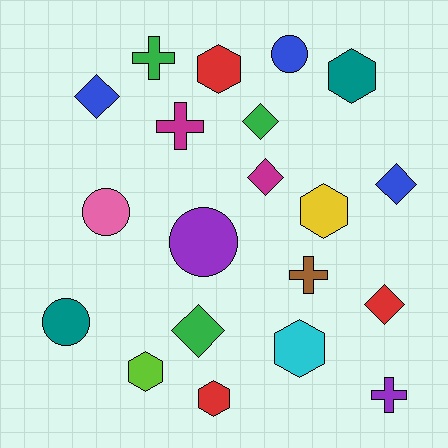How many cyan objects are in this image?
There is 1 cyan object.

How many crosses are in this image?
There are 4 crosses.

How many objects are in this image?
There are 20 objects.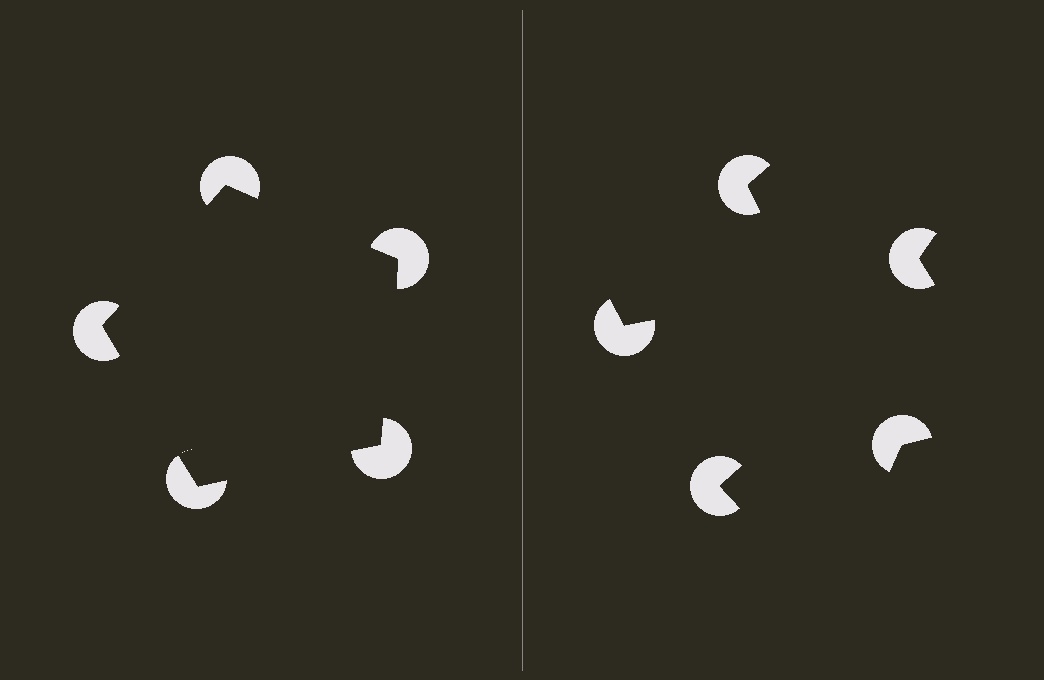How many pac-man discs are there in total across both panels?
10 — 5 on each side.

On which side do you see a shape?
An illusory pentagon appears on the left side. On the right side the wedge cuts are rotated, so no coherent shape forms.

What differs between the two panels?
The pac-man discs are positioned identically on both sides; only the wedge orientations differ. On the left they align to a pentagon; on the right they are misaligned.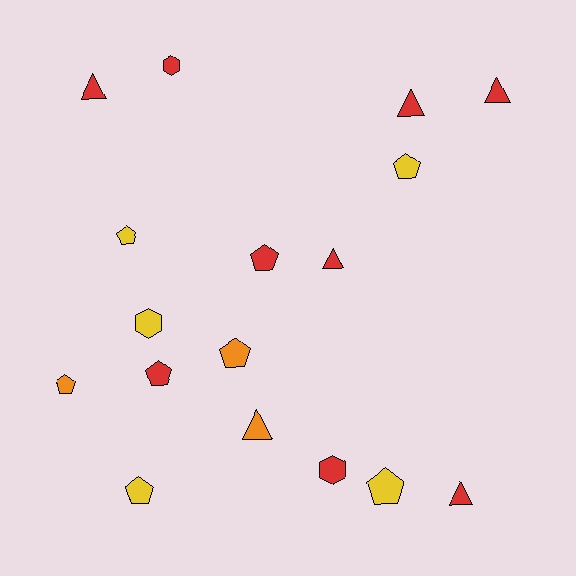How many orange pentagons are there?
There are 2 orange pentagons.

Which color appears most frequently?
Red, with 9 objects.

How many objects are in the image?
There are 17 objects.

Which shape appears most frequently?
Pentagon, with 8 objects.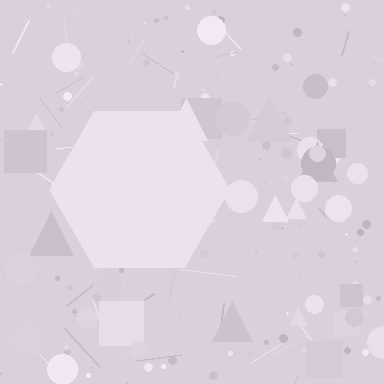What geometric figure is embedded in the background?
A hexagon is embedded in the background.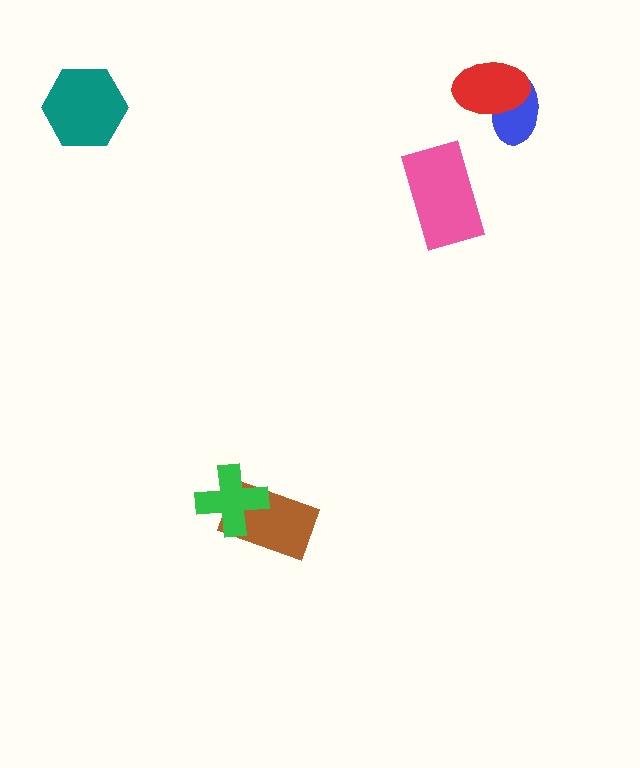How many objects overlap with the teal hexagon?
0 objects overlap with the teal hexagon.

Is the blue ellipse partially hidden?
Yes, it is partially covered by another shape.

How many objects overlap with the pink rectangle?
0 objects overlap with the pink rectangle.